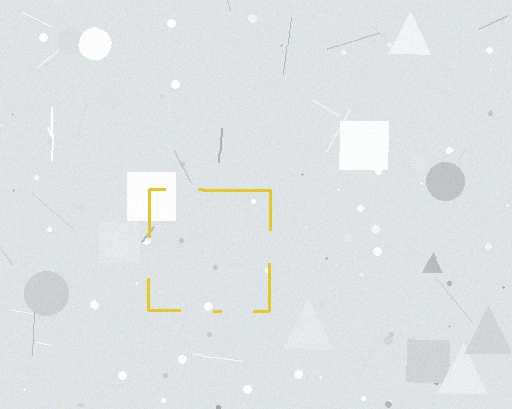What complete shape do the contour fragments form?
The contour fragments form a square.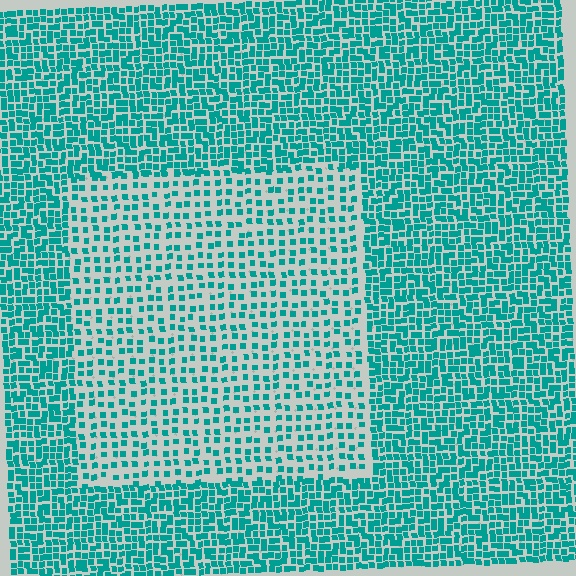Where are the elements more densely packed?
The elements are more densely packed outside the rectangle boundary.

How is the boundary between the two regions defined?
The boundary is defined by a change in element density (approximately 2.1x ratio). All elements are the same color, size, and shape.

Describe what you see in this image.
The image contains small teal elements arranged at two different densities. A rectangle-shaped region is visible where the elements are less densely packed than the surrounding area.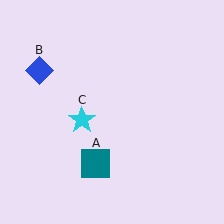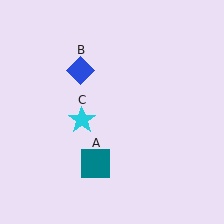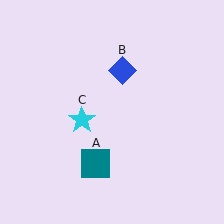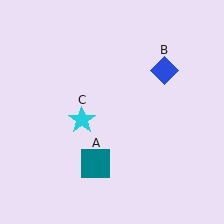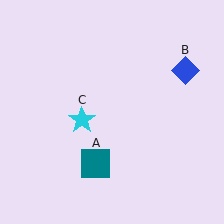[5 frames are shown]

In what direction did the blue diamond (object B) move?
The blue diamond (object B) moved right.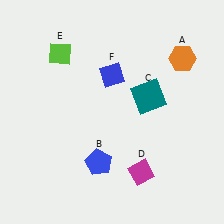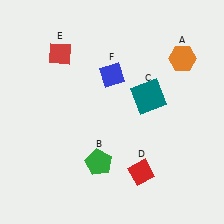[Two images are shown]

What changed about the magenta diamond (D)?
In Image 1, D is magenta. In Image 2, it changed to red.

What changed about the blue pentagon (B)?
In Image 1, B is blue. In Image 2, it changed to green.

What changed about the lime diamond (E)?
In Image 1, E is lime. In Image 2, it changed to red.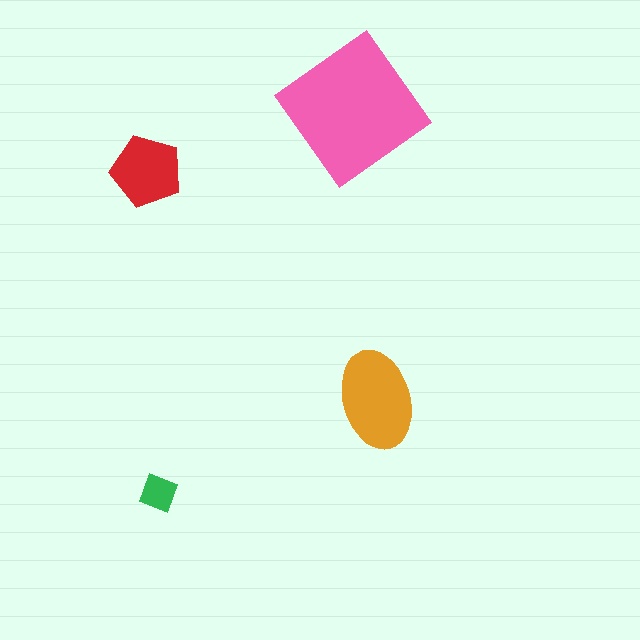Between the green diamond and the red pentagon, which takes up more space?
The red pentagon.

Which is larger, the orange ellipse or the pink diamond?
The pink diamond.